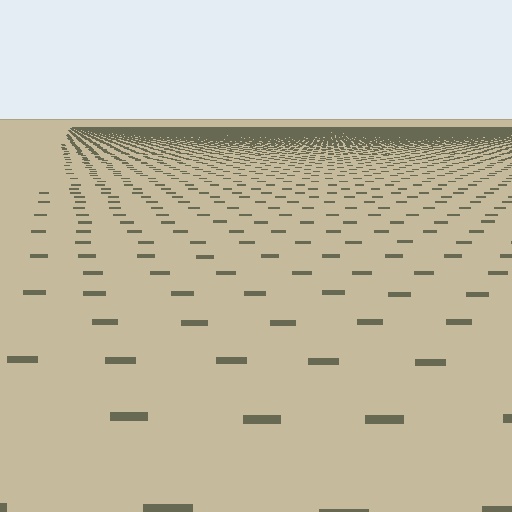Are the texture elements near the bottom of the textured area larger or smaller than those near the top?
Larger. Near the bottom, elements are closer to the viewer and appear at a bigger on-screen size.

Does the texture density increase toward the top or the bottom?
Density increases toward the top.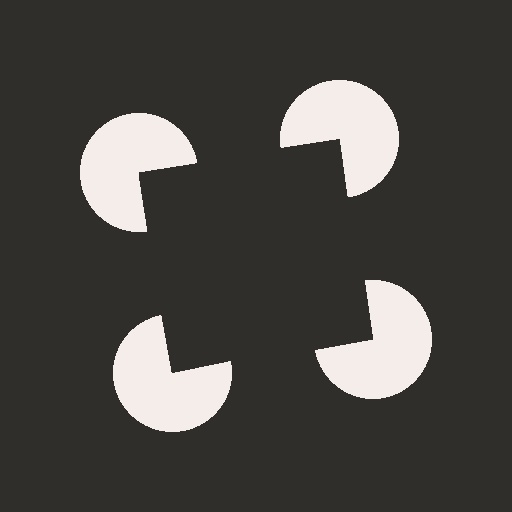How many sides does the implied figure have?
4 sides.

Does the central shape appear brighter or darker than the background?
It typically appears slightly darker than the background, even though no actual brightness change is drawn.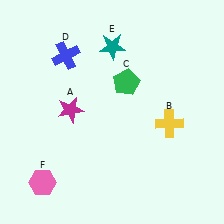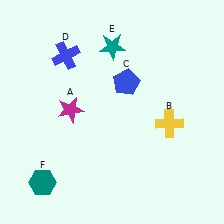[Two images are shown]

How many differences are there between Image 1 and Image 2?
There are 2 differences between the two images.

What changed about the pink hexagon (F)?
In Image 1, F is pink. In Image 2, it changed to teal.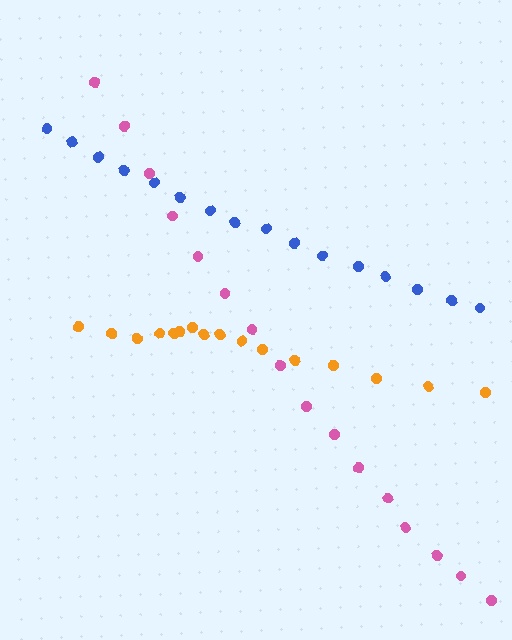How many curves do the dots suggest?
There are 3 distinct paths.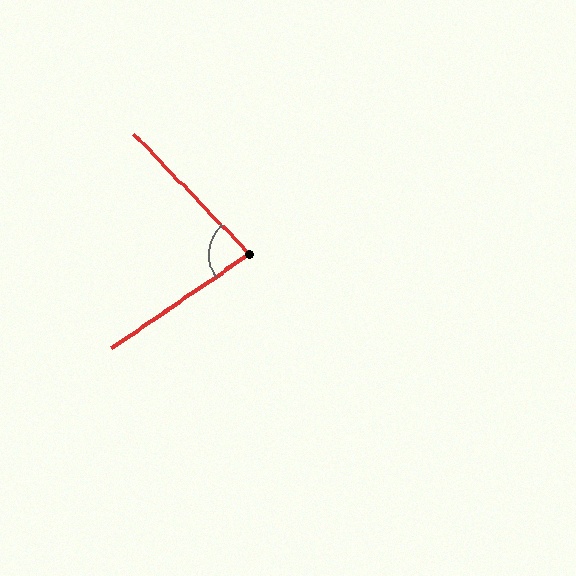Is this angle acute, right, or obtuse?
It is acute.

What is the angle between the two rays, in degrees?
Approximately 81 degrees.